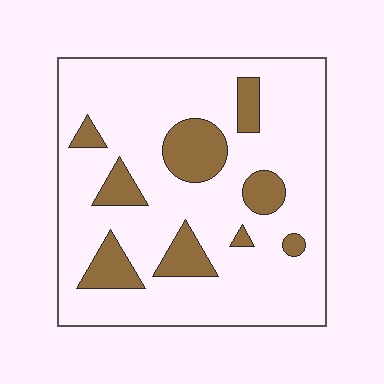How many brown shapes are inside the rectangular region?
9.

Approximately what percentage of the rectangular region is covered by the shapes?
Approximately 20%.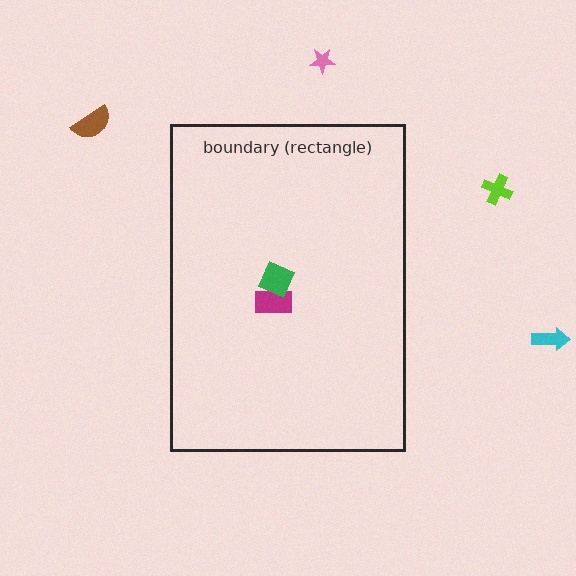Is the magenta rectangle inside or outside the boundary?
Inside.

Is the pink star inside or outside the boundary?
Outside.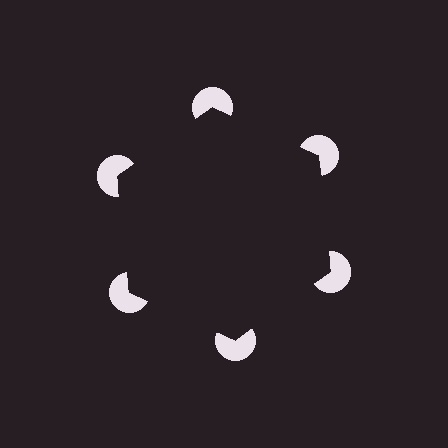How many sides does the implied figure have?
6 sides.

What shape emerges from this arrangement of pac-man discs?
An illusory hexagon — its edges are inferred from the aligned wedge cuts in the pac-man discs, not physically drawn.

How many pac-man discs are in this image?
There are 6 — one at each vertex of the illusory hexagon.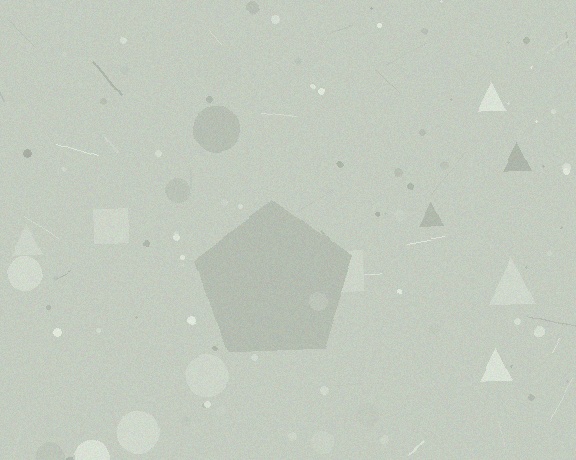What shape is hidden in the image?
A pentagon is hidden in the image.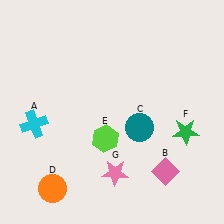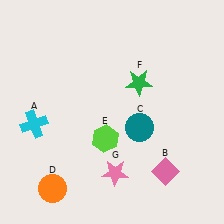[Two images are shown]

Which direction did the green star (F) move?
The green star (F) moved up.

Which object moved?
The green star (F) moved up.